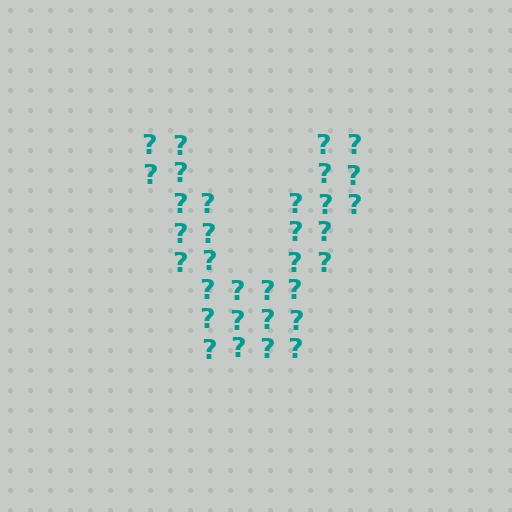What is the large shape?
The large shape is the letter V.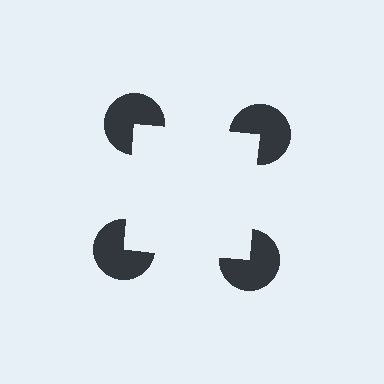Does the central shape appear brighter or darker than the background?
It typically appears slightly brighter than the background, even though no actual brightness change is drawn.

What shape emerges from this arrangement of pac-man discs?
An illusory square — its edges are inferred from the aligned wedge cuts in the pac-man discs, not physically drawn.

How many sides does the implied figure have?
4 sides.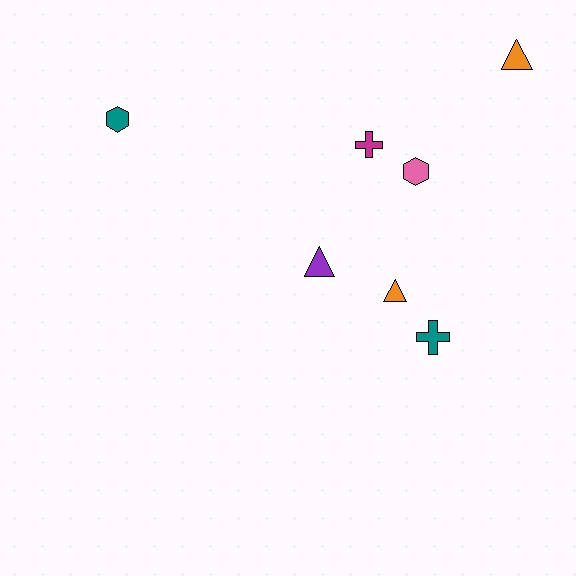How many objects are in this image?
There are 7 objects.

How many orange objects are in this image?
There are 2 orange objects.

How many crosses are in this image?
There are 2 crosses.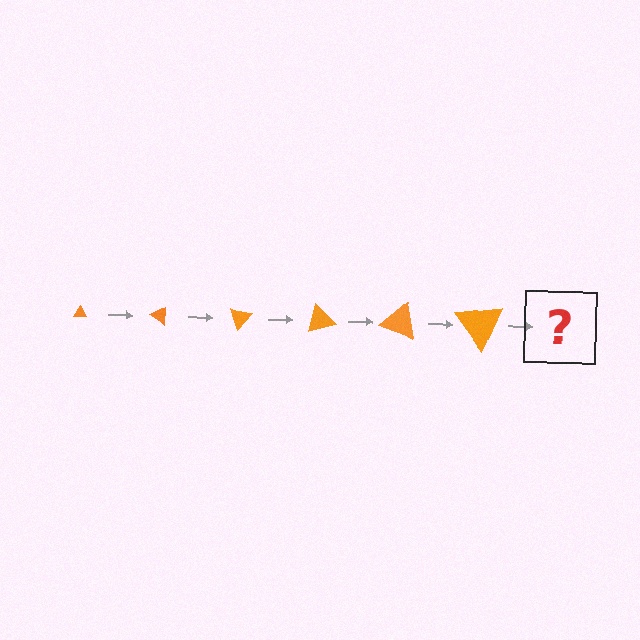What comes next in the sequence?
The next element should be a triangle, larger than the previous one and rotated 210 degrees from the start.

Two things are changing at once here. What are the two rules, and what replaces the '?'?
The two rules are that the triangle grows larger each step and it rotates 35 degrees each step. The '?' should be a triangle, larger than the previous one and rotated 210 degrees from the start.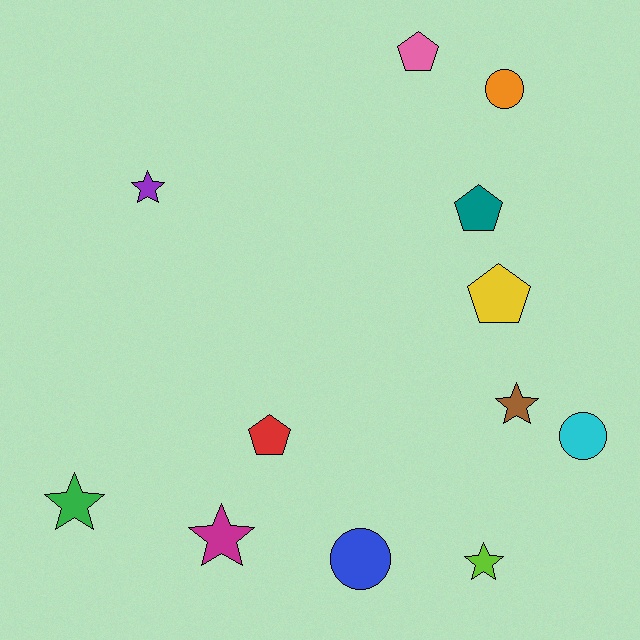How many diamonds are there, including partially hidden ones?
There are no diamonds.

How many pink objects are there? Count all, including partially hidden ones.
There is 1 pink object.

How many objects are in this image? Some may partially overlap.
There are 12 objects.